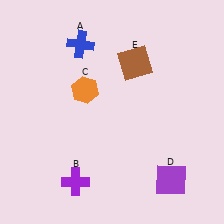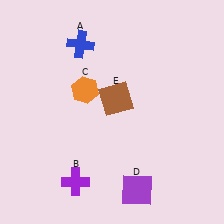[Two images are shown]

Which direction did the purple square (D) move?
The purple square (D) moved left.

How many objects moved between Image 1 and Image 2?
2 objects moved between the two images.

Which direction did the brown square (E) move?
The brown square (E) moved down.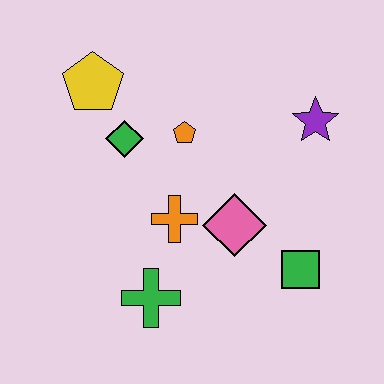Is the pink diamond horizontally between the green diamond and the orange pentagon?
No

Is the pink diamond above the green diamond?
No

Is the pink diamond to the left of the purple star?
Yes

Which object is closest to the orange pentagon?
The green diamond is closest to the orange pentagon.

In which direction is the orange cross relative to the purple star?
The orange cross is to the left of the purple star.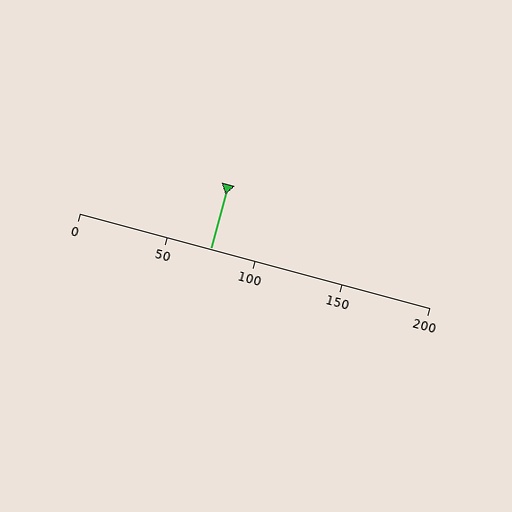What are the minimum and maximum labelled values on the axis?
The axis runs from 0 to 200.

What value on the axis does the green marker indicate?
The marker indicates approximately 75.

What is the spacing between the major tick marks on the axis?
The major ticks are spaced 50 apart.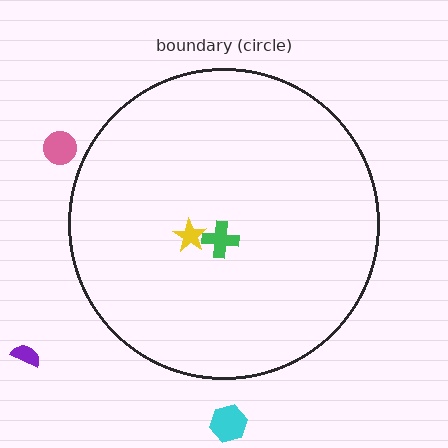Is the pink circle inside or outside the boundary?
Outside.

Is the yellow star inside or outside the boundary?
Inside.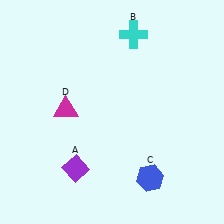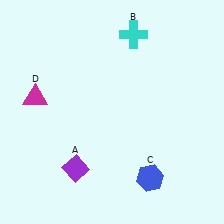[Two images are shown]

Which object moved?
The magenta triangle (D) moved left.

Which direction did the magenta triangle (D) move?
The magenta triangle (D) moved left.